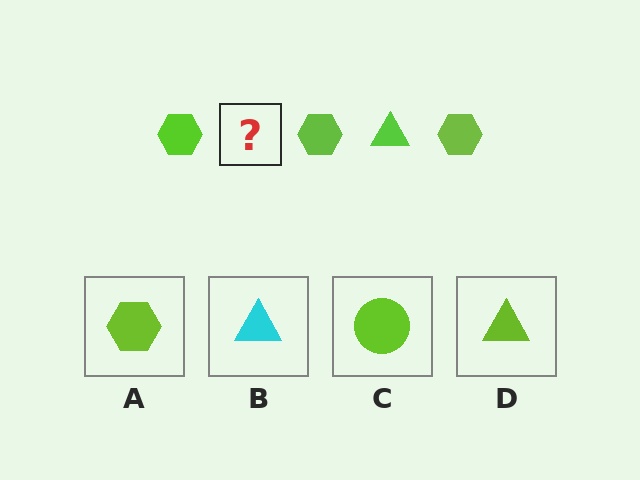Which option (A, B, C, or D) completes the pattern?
D.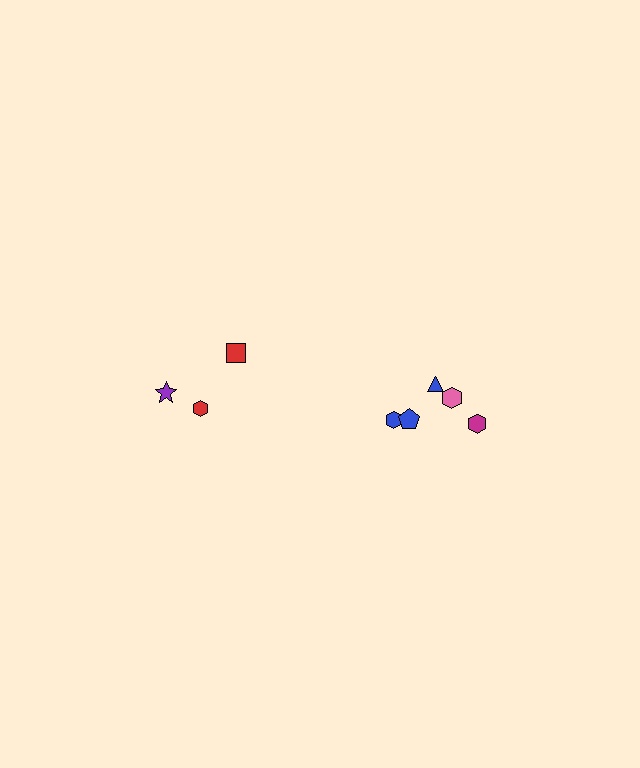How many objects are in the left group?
There are 3 objects.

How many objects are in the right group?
There are 5 objects.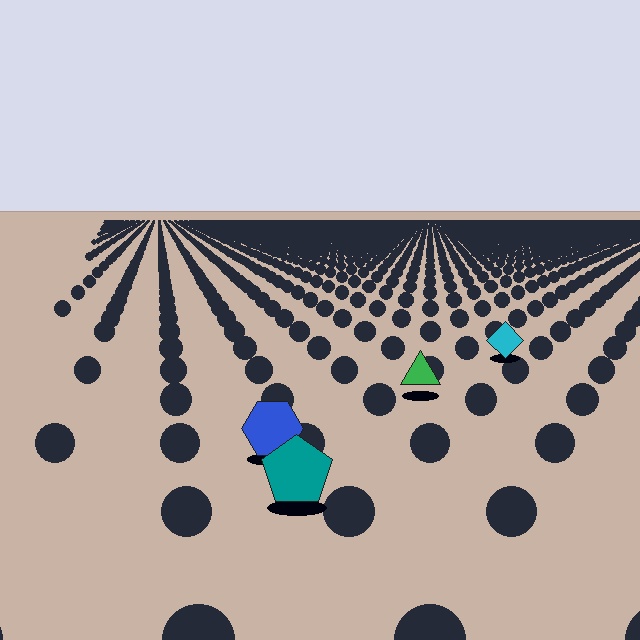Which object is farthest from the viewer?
The cyan diamond is farthest from the viewer. It appears smaller and the ground texture around it is denser.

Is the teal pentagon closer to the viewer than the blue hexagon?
Yes. The teal pentagon is closer — you can tell from the texture gradient: the ground texture is coarser near it.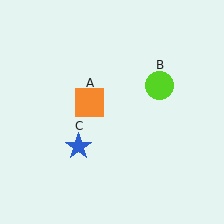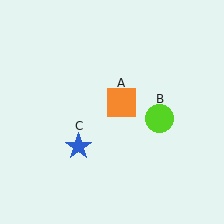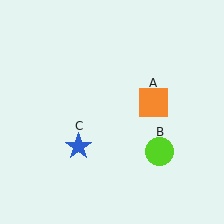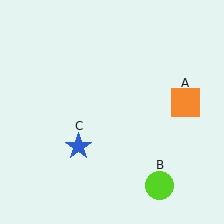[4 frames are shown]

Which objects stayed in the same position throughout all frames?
Blue star (object C) remained stationary.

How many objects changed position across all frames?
2 objects changed position: orange square (object A), lime circle (object B).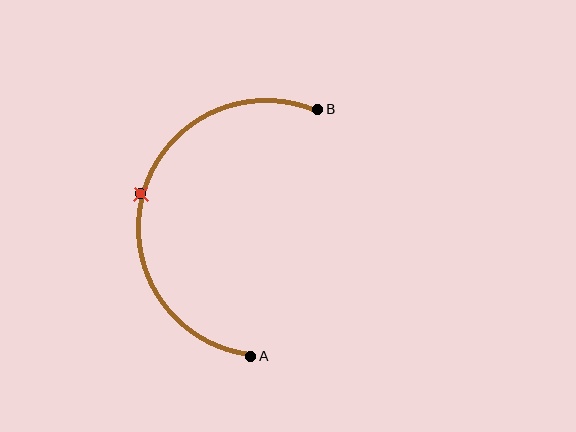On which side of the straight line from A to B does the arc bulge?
The arc bulges to the left of the straight line connecting A and B.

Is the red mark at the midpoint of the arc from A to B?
Yes. The red mark lies on the arc at equal arc-length from both A and B — it is the arc midpoint.